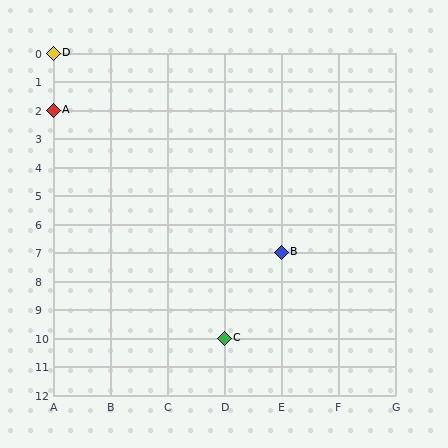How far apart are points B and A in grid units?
Points B and A are 4 columns and 5 rows apart (about 6.4 grid units diagonally).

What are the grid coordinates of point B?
Point B is at grid coordinates (E, 7).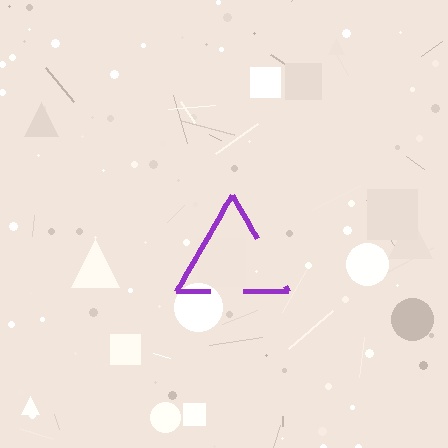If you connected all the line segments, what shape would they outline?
They would outline a triangle.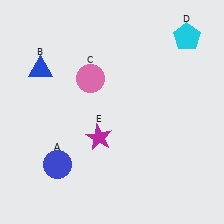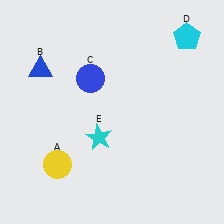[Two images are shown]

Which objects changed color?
A changed from blue to yellow. C changed from pink to blue. E changed from magenta to cyan.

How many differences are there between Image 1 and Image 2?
There are 3 differences between the two images.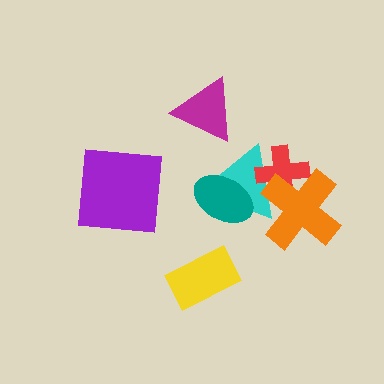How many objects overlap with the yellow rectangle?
0 objects overlap with the yellow rectangle.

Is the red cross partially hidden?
Yes, it is partially covered by another shape.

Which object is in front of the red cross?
The orange cross is in front of the red cross.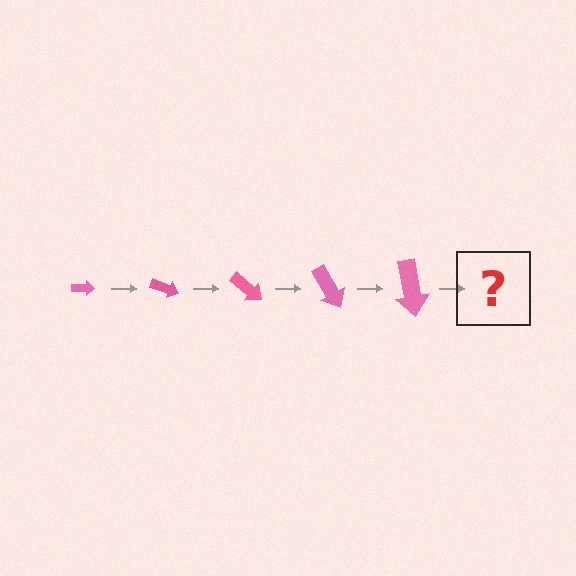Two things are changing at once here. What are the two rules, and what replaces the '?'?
The two rules are that the arrow grows larger each step and it rotates 20 degrees each step. The '?' should be an arrow, larger than the previous one and rotated 100 degrees from the start.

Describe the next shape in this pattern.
It should be an arrow, larger than the previous one and rotated 100 degrees from the start.